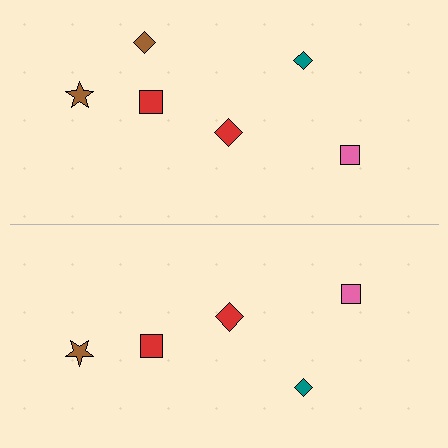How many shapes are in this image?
There are 11 shapes in this image.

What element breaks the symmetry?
A brown diamond is missing from the bottom side.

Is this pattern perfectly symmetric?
No, the pattern is not perfectly symmetric. A brown diamond is missing from the bottom side.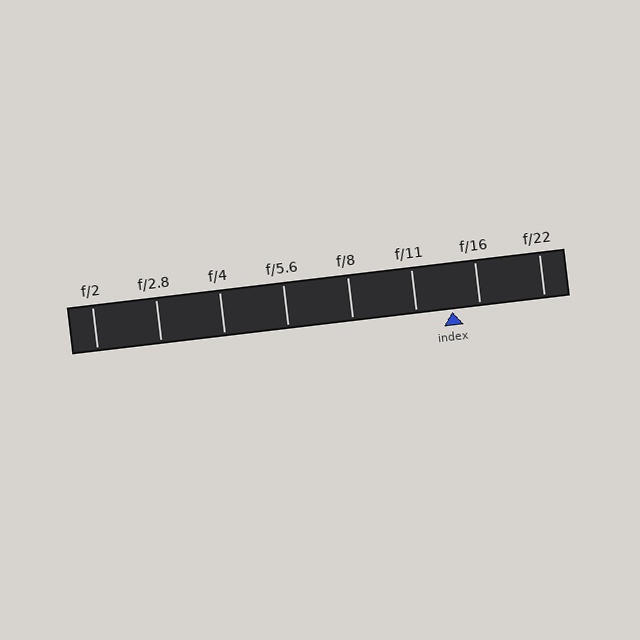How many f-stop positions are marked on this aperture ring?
There are 8 f-stop positions marked.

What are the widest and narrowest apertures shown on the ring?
The widest aperture shown is f/2 and the narrowest is f/22.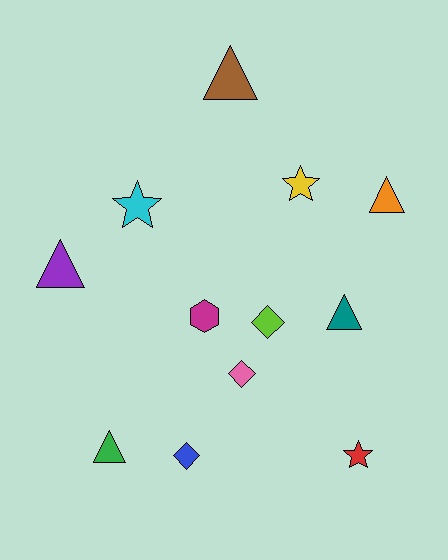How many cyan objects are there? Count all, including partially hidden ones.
There is 1 cyan object.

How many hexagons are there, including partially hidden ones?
There is 1 hexagon.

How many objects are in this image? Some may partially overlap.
There are 12 objects.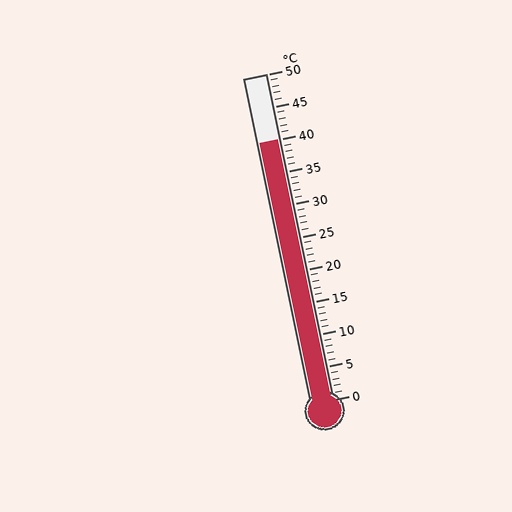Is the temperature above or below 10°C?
The temperature is above 10°C.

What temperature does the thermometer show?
The thermometer shows approximately 40°C.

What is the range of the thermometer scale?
The thermometer scale ranges from 0°C to 50°C.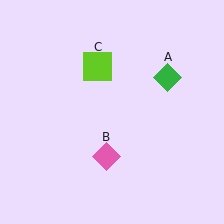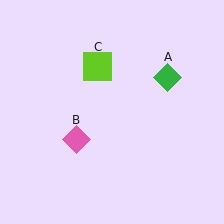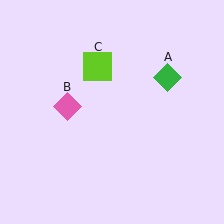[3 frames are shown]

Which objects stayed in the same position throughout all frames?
Green diamond (object A) and lime square (object C) remained stationary.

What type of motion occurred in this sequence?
The pink diamond (object B) rotated clockwise around the center of the scene.